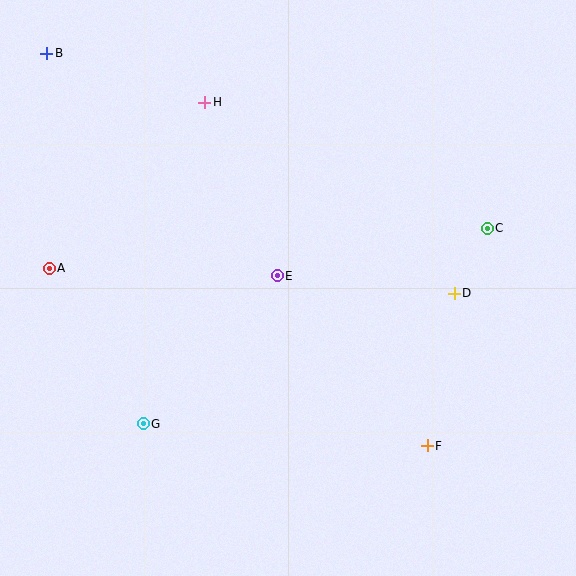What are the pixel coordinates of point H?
Point H is at (205, 102).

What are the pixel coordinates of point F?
Point F is at (427, 446).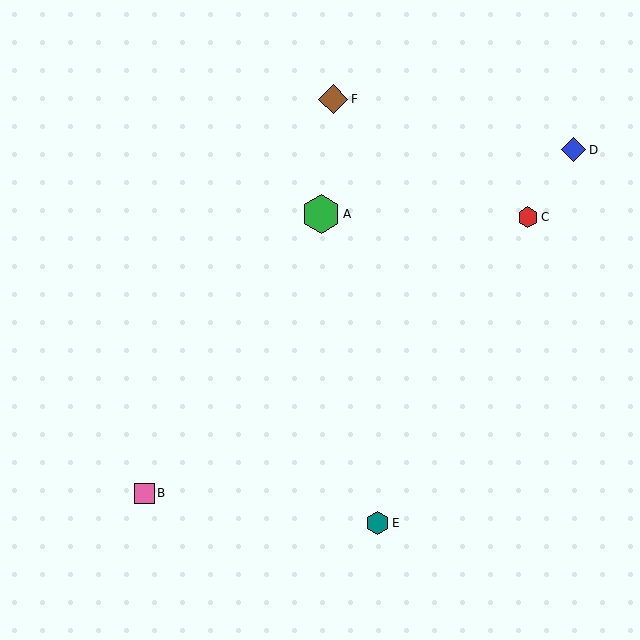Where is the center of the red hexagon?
The center of the red hexagon is at (528, 217).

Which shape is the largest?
The green hexagon (labeled A) is the largest.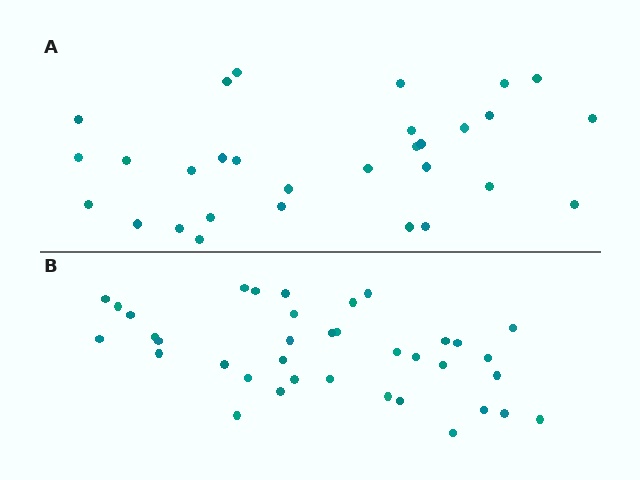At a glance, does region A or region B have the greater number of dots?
Region B (the bottom region) has more dots.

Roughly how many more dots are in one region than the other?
Region B has roughly 8 or so more dots than region A.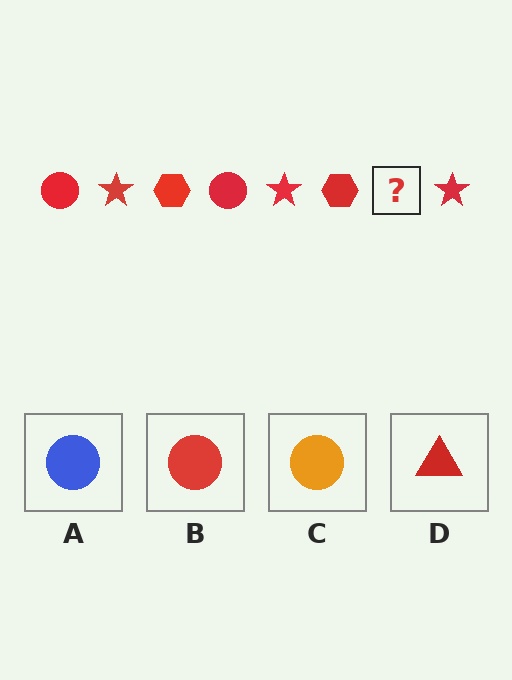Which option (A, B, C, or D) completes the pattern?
B.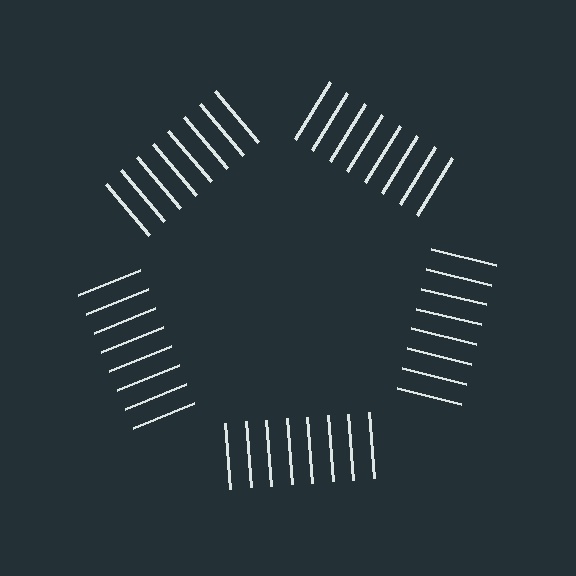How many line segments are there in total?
40 — 8 along each of the 5 edges.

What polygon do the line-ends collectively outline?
An illusory pentagon — the line segments terminate on its edges but no continuous stroke is drawn.